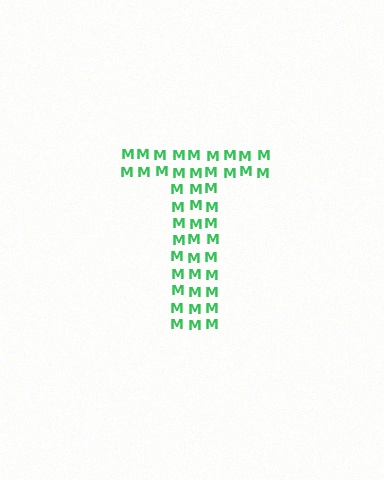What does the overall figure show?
The overall figure shows the letter T.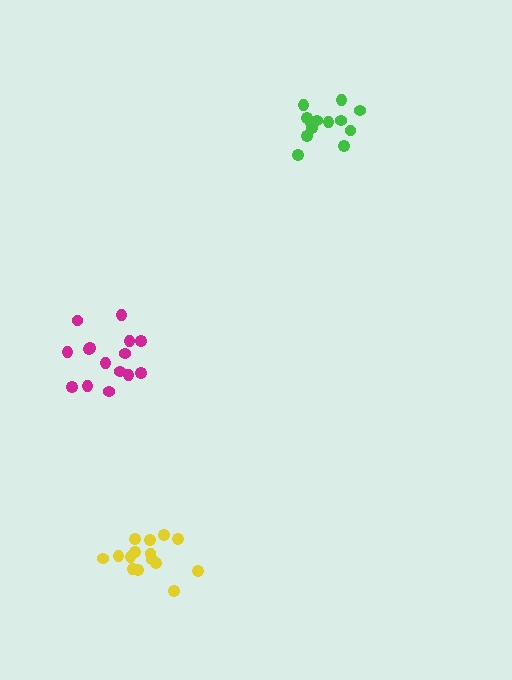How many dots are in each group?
Group 1: 15 dots, Group 2: 14 dots, Group 3: 15 dots (44 total).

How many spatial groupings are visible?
There are 3 spatial groupings.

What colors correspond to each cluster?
The clusters are colored: magenta, green, yellow.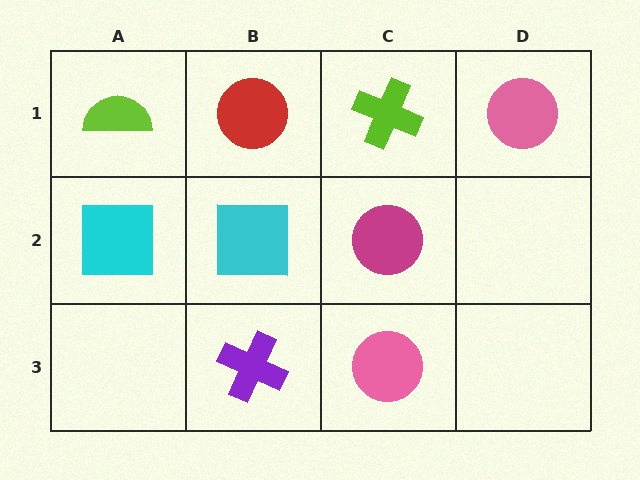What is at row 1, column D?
A pink circle.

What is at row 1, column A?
A lime semicircle.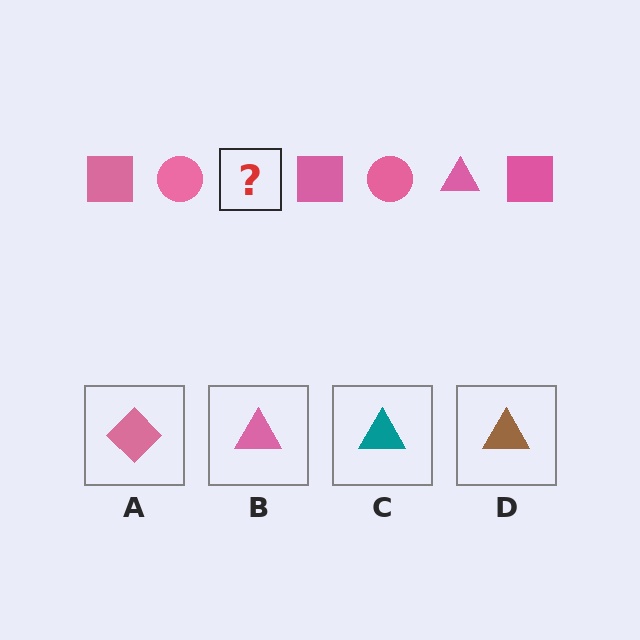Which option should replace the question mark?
Option B.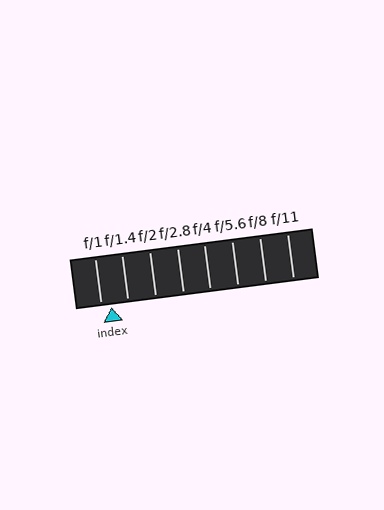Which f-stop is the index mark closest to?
The index mark is closest to f/1.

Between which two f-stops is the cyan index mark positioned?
The index mark is between f/1 and f/1.4.